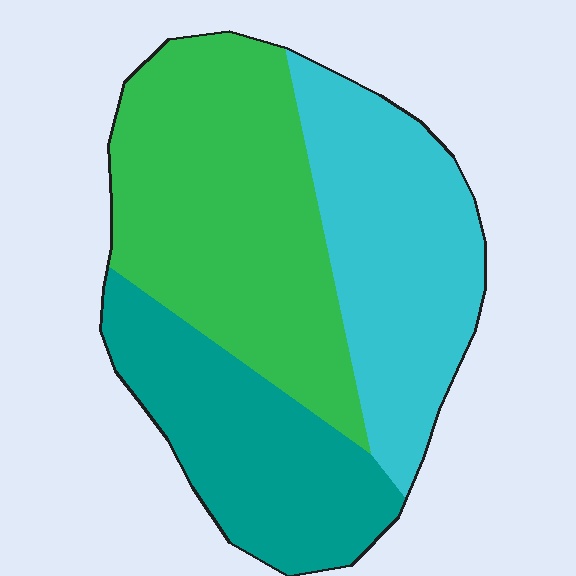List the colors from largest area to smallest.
From largest to smallest: green, cyan, teal.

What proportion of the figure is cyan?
Cyan covers around 30% of the figure.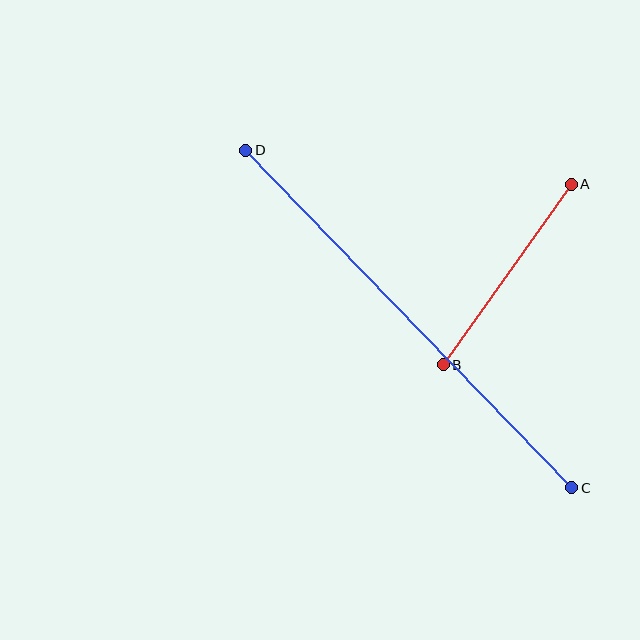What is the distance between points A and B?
The distance is approximately 221 pixels.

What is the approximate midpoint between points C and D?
The midpoint is at approximately (409, 319) pixels.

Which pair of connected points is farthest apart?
Points C and D are farthest apart.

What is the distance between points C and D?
The distance is approximately 469 pixels.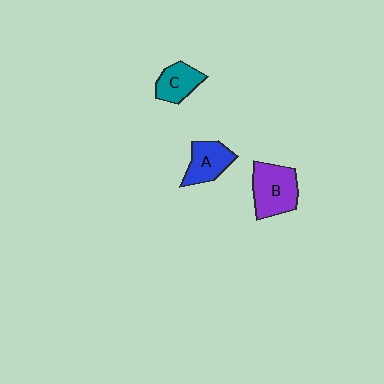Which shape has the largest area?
Shape B (purple).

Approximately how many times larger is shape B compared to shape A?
Approximately 1.3 times.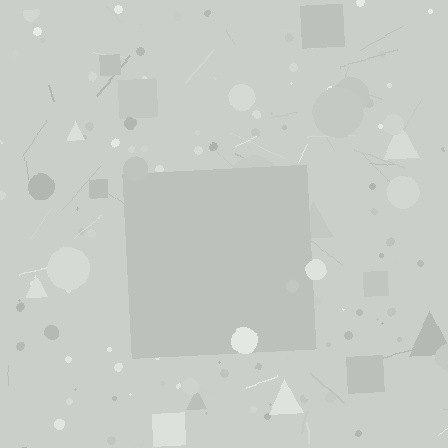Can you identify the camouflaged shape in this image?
The camouflaged shape is a square.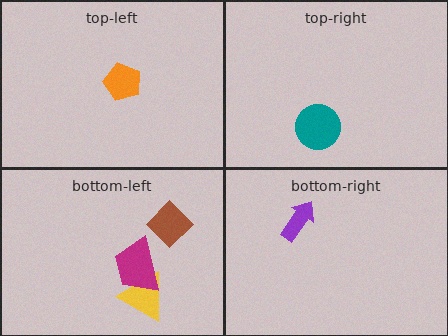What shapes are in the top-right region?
The teal circle.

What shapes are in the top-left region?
The orange pentagon.